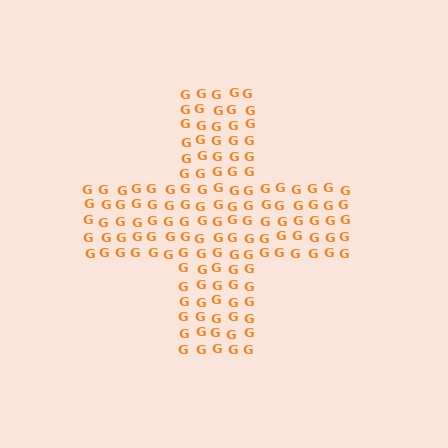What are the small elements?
The small elements are letter G's.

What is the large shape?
The large shape is a cross.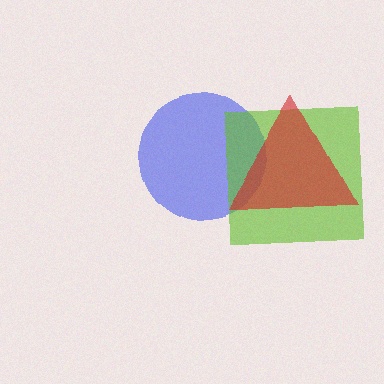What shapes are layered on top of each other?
The layered shapes are: a blue circle, a lime square, a red triangle.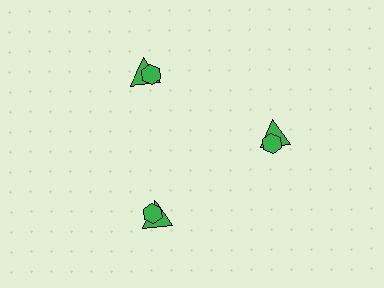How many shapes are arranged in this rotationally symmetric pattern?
There are 6 shapes, arranged in 3 groups of 2.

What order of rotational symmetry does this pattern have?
This pattern has 3-fold rotational symmetry.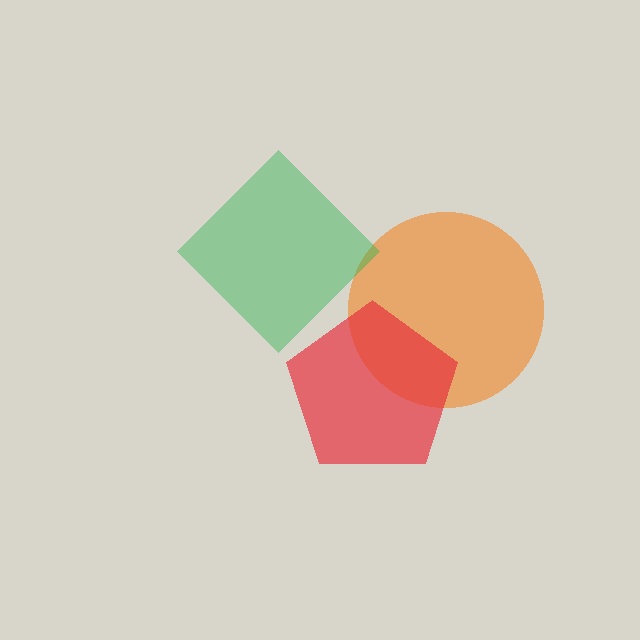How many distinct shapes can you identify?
There are 3 distinct shapes: an orange circle, a red pentagon, a green diamond.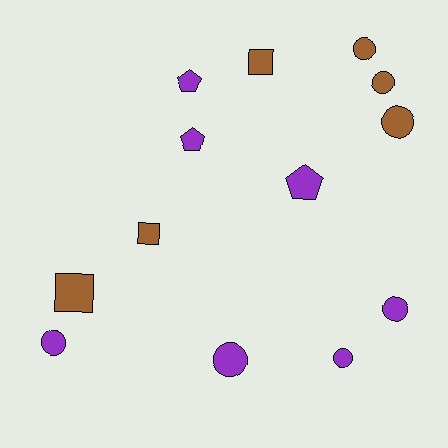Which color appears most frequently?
Purple, with 7 objects.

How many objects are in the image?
There are 13 objects.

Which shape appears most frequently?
Circle, with 7 objects.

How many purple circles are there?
There are 4 purple circles.